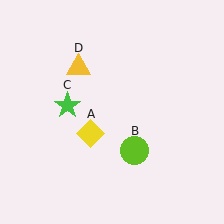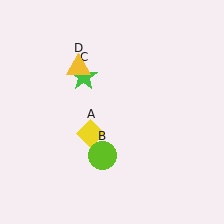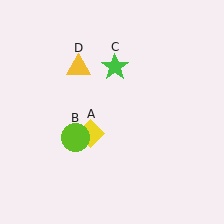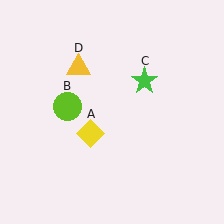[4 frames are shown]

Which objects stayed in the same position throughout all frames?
Yellow diamond (object A) and yellow triangle (object D) remained stationary.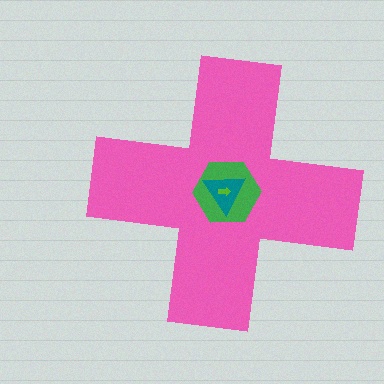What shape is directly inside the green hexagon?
The teal triangle.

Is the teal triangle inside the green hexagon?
Yes.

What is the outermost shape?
The pink cross.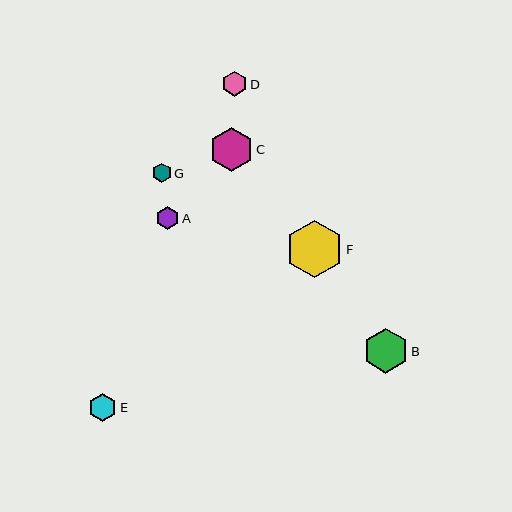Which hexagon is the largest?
Hexagon F is the largest with a size of approximately 58 pixels.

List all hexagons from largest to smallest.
From largest to smallest: F, B, C, E, D, A, G.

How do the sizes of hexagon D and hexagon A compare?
Hexagon D and hexagon A are approximately the same size.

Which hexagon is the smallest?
Hexagon G is the smallest with a size of approximately 20 pixels.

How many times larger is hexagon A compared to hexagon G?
Hexagon A is approximately 1.2 times the size of hexagon G.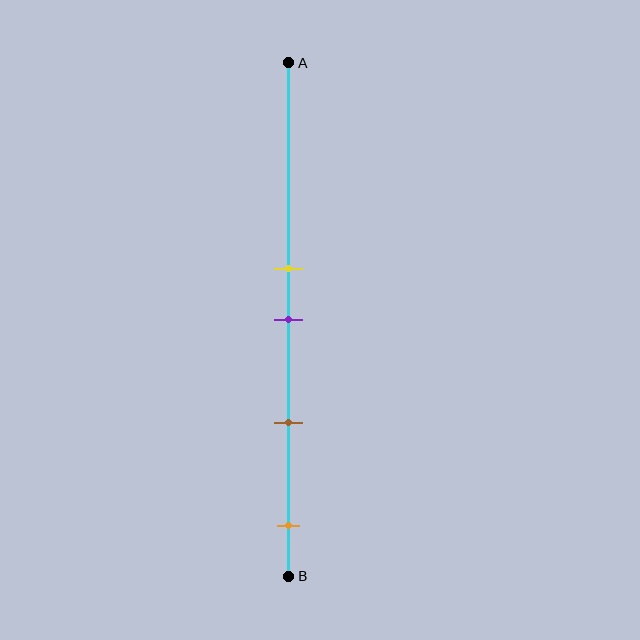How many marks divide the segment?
There are 4 marks dividing the segment.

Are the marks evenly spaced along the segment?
No, the marks are not evenly spaced.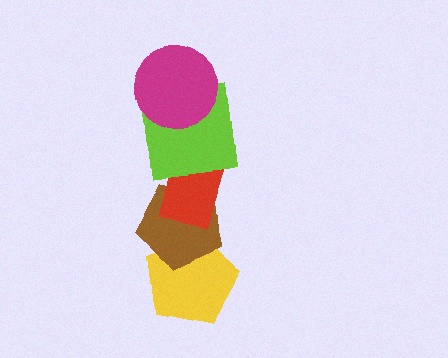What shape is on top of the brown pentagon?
The red rectangle is on top of the brown pentagon.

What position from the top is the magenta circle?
The magenta circle is 1st from the top.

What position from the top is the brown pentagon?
The brown pentagon is 4th from the top.